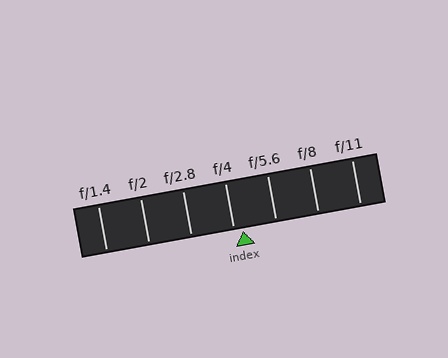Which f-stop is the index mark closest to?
The index mark is closest to f/4.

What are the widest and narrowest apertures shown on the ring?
The widest aperture shown is f/1.4 and the narrowest is f/11.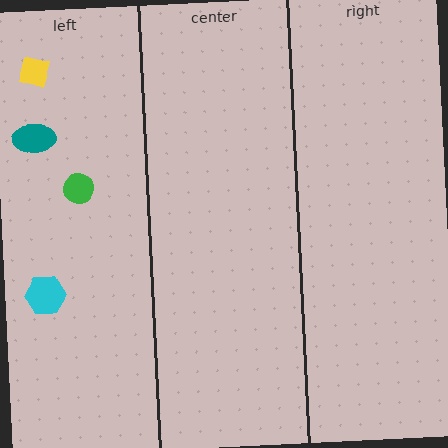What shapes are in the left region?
The green circle, the yellow square, the cyan hexagon, the teal ellipse.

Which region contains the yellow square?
The left region.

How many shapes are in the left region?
4.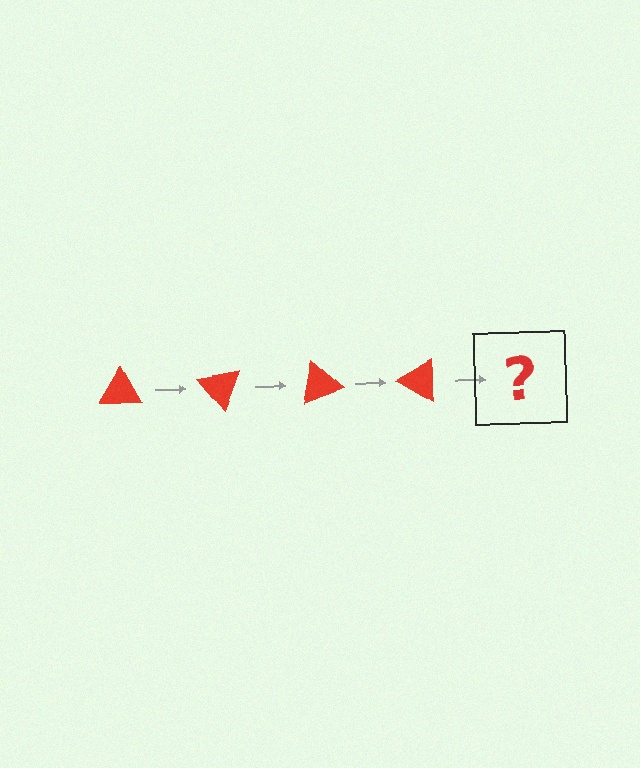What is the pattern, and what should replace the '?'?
The pattern is that the triangle rotates 50 degrees each step. The '?' should be a red triangle rotated 200 degrees.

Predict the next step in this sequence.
The next step is a red triangle rotated 200 degrees.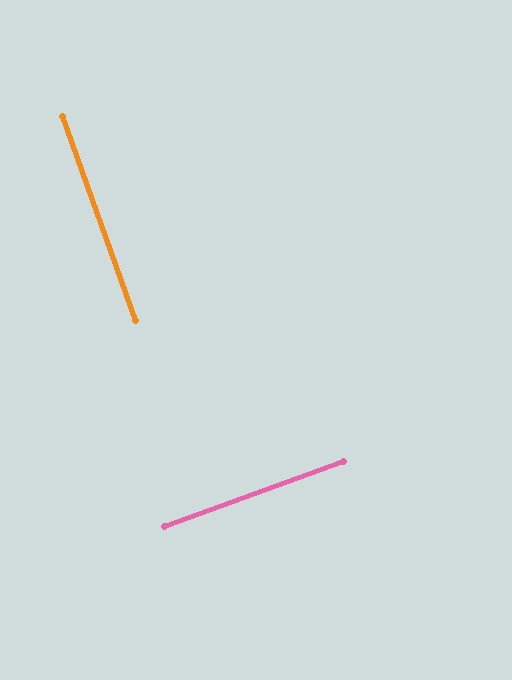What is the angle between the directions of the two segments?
Approximately 90 degrees.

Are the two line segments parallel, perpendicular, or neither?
Perpendicular — they meet at approximately 90°.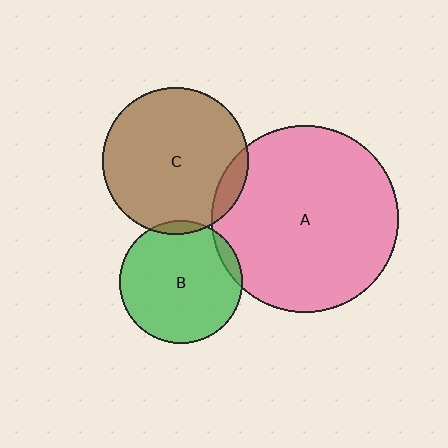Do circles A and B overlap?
Yes.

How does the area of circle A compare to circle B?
Approximately 2.3 times.